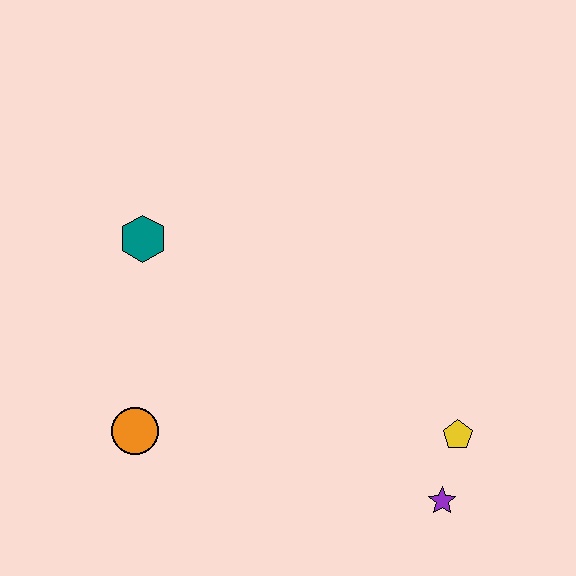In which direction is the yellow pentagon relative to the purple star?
The yellow pentagon is above the purple star.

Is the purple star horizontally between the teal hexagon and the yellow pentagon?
Yes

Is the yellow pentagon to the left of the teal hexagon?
No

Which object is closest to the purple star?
The yellow pentagon is closest to the purple star.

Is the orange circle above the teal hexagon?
No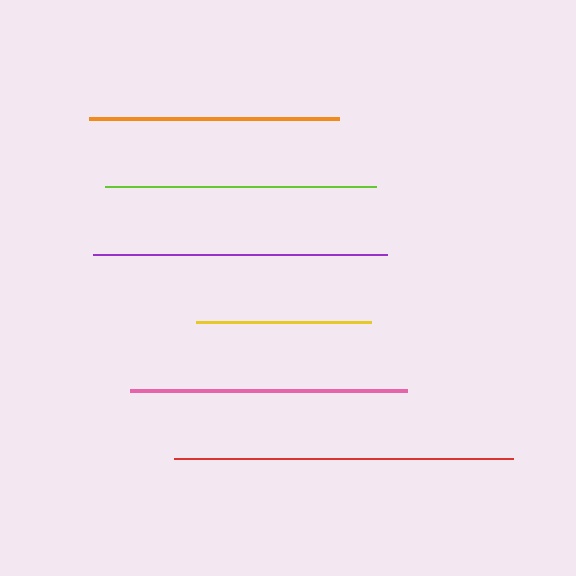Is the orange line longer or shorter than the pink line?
The pink line is longer than the orange line.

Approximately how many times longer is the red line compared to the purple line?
The red line is approximately 1.2 times the length of the purple line.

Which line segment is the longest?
The red line is the longest at approximately 339 pixels.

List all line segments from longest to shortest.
From longest to shortest: red, purple, pink, lime, orange, yellow.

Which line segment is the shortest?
The yellow line is the shortest at approximately 175 pixels.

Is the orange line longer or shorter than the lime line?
The lime line is longer than the orange line.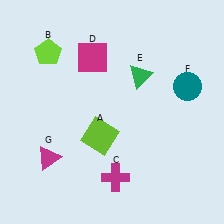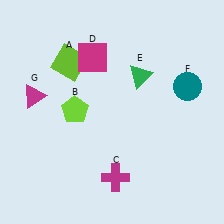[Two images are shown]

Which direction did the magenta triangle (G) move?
The magenta triangle (G) moved up.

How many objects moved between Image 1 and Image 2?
3 objects moved between the two images.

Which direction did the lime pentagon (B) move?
The lime pentagon (B) moved down.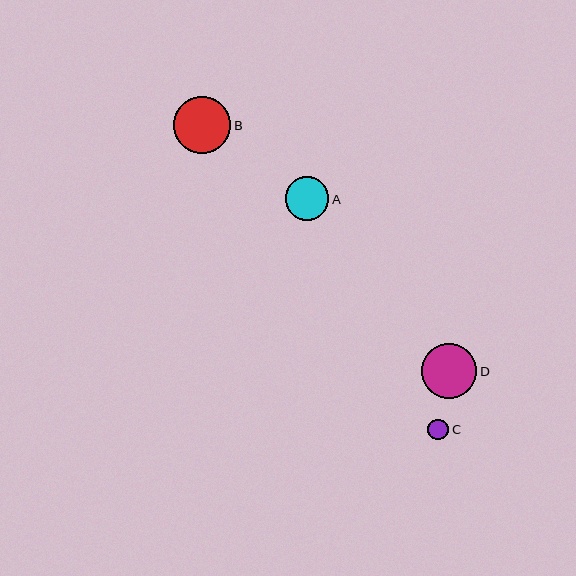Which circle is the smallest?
Circle C is the smallest with a size of approximately 21 pixels.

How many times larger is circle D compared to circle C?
Circle D is approximately 2.7 times the size of circle C.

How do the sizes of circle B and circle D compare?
Circle B and circle D are approximately the same size.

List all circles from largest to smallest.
From largest to smallest: B, D, A, C.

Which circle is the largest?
Circle B is the largest with a size of approximately 57 pixels.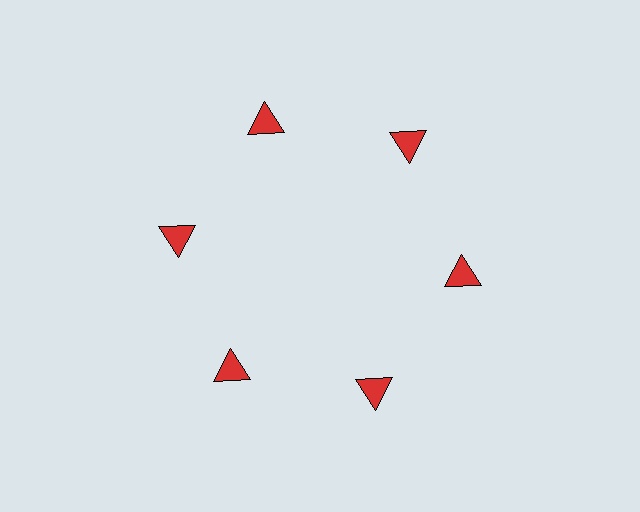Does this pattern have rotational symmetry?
Yes, this pattern has 6-fold rotational symmetry. It looks the same after rotating 60 degrees around the center.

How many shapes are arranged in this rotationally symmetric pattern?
There are 6 shapes, arranged in 6 groups of 1.